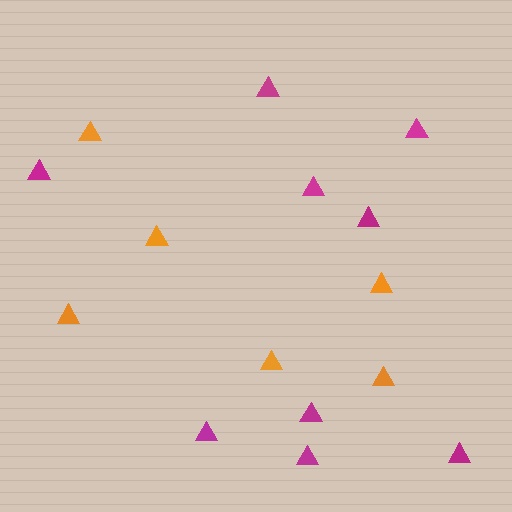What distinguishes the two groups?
There are 2 groups: one group of orange triangles (6) and one group of magenta triangles (9).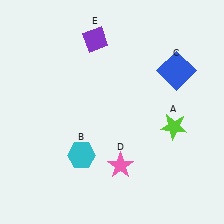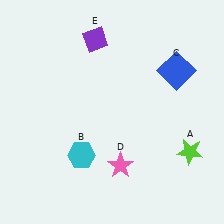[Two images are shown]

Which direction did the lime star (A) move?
The lime star (A) moved down.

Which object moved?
The lime star (A) moved down.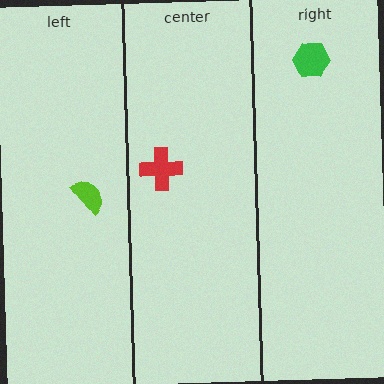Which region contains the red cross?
The center region.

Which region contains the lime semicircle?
The left region.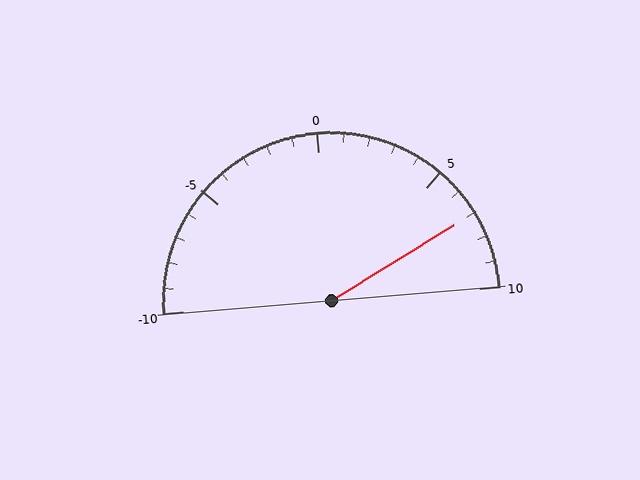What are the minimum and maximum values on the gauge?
The gauge ranges from -10 to 10.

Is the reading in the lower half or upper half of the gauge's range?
The reading is in the upper half of the range (-10 to 10).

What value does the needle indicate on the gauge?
The needle indicates approximately 7.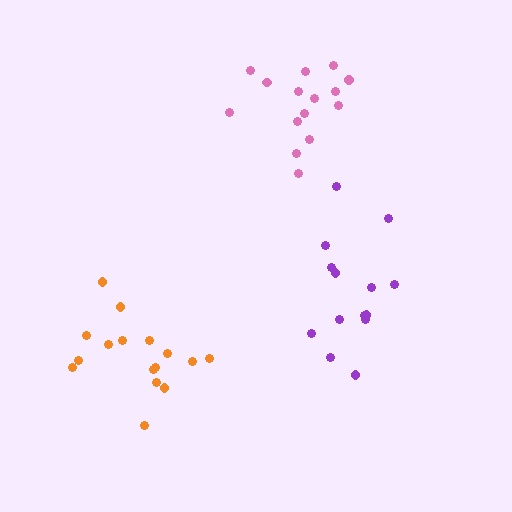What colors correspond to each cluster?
The clusters are colored: purple, pink, orange.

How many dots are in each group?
Group 1: 14 dots, Group 2: 15 dots, Group 3: 16 dots (45 total).